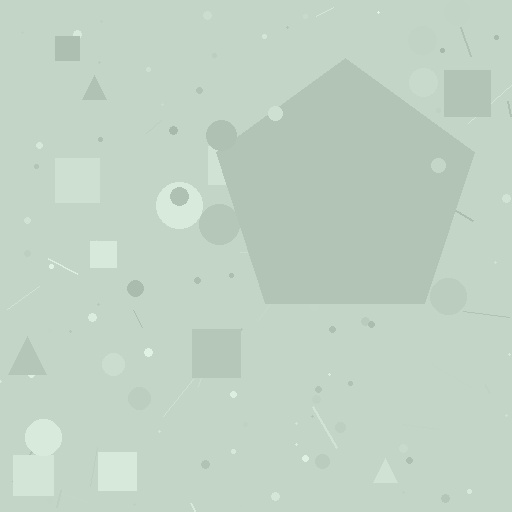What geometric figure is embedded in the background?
A pentagon is embedded in the background.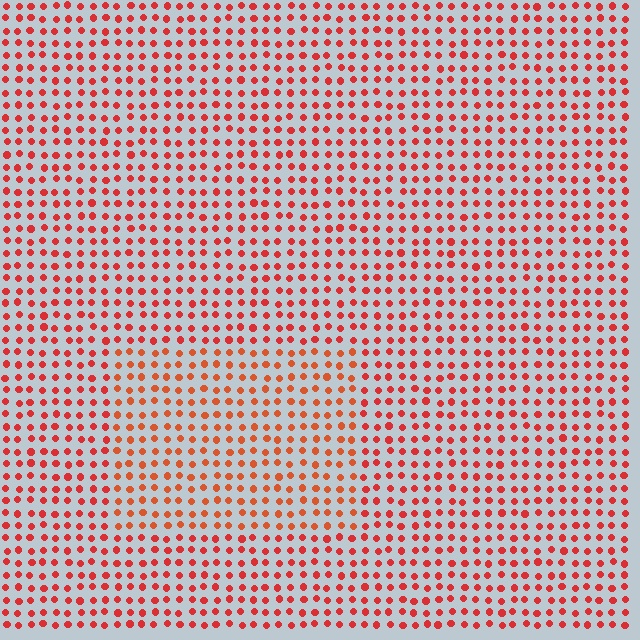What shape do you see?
I see a rectangle.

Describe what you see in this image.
The image is filled with small red elements in a uniform arrangement. A rectangle-shaped region is visible where the elements are tinted to a slightly different hue, forming a subtle color boundary.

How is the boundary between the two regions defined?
The boundary is defined purely by a slight shift in hue (about 16 degrees). Spacing, size, and orientation are identical on both sides.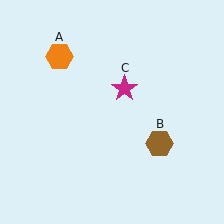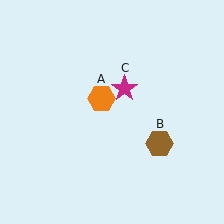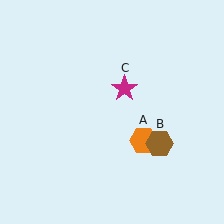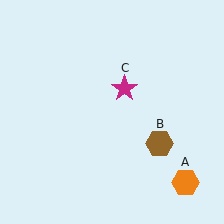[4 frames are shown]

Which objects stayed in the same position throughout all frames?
Brown hexagon (object B) and magenta star (object C) remained stationary.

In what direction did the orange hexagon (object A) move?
The orange hexagon (object A) moved down and to the right.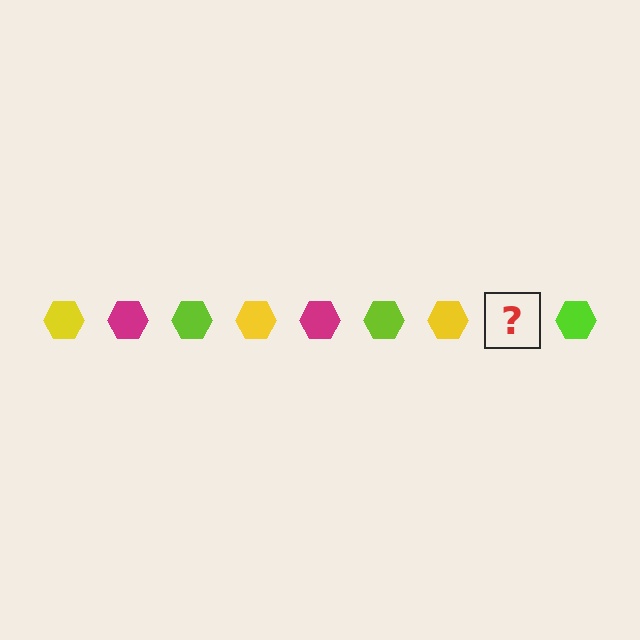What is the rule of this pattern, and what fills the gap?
The rule is that the pattern cycles through yellow, magenta, lime hexagons. The gap should be filled with a magenta hexagon.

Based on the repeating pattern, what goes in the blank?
The blank should be a magenta hexagon.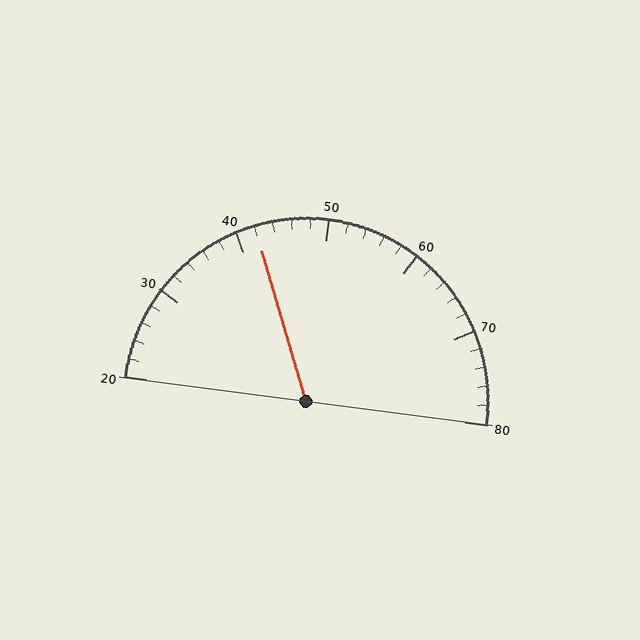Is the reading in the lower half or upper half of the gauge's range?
The reading is in the lower half of the range (20 to 80).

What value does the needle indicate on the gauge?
The needle indicates approximately 42.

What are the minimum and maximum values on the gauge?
The gauge ranges from 20 to 80.